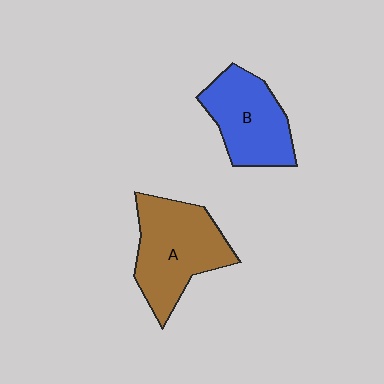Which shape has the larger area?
Shape A (brown).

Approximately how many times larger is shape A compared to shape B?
Approximately 1.2 times.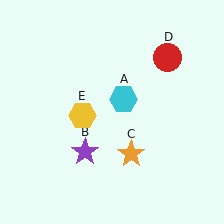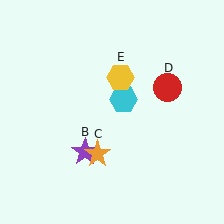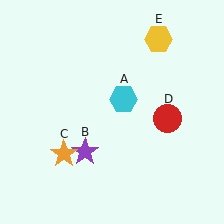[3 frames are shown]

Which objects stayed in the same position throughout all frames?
Cyan hexagon (object A) and purple star (object B) remained stationary.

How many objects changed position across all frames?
3 objects changed position: orange star (object C), red circle (object D), yellow hexagon (object E).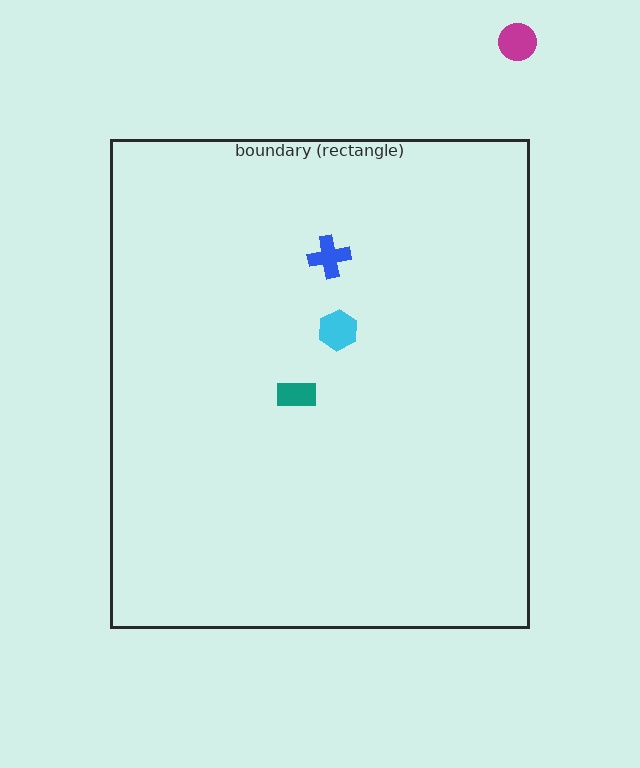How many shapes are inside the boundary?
3 inside, 1 outside.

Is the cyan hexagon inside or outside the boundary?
Inside.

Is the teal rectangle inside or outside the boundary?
Inside.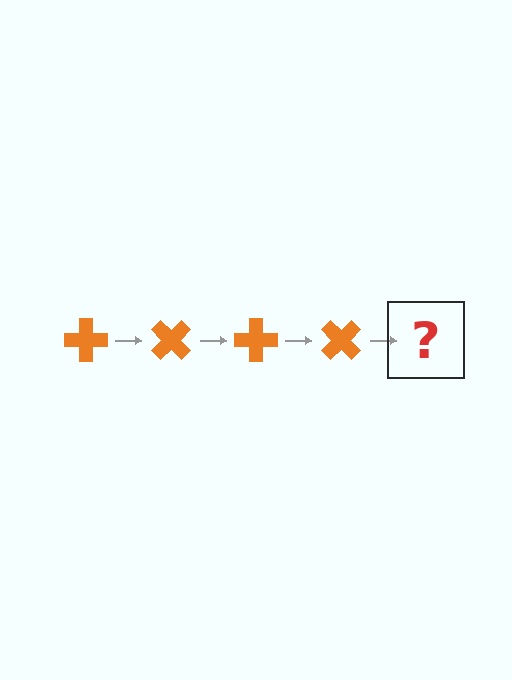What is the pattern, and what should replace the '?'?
The pattern is that the cross rotates 45 degrees each step. The '?' should be an orange cross rotated 180 degrees.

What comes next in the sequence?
The next element should be an orange cross rotated 180 degrees.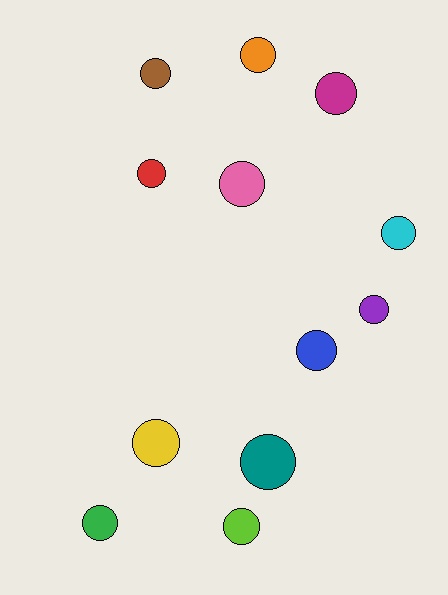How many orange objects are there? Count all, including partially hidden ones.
There is 1 orange object.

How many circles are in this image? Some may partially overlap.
There are 12 circles.